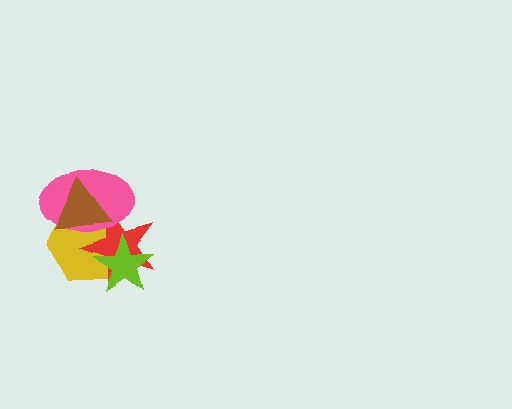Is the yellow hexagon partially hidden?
Yes, it is partially covered by another shape.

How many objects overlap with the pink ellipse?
3 objects overlap with the pink ellipse.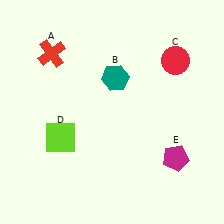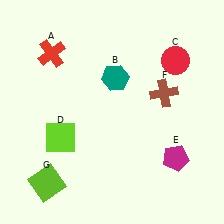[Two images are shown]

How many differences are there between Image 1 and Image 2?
There are 2 differences between the two images.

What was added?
A brown cross (F), a lime square (G) were added in Image 2.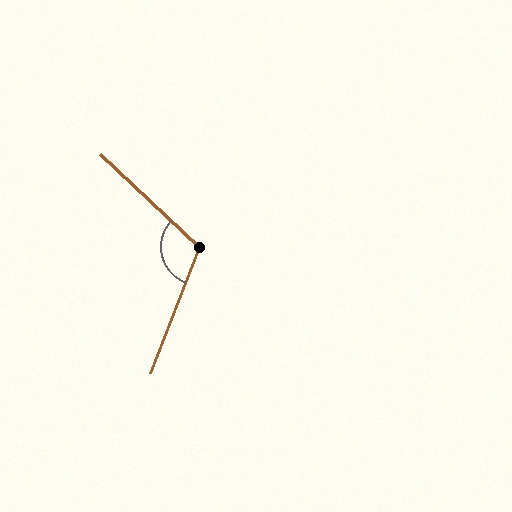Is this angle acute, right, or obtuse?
It is obtuse.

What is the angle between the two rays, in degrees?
Approximately 112 degrees.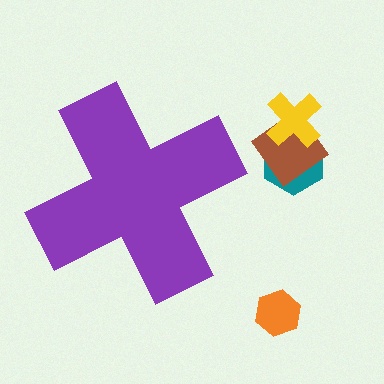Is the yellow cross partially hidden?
No, the yellow cross is fully visible.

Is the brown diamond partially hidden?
No, the brown diamond is fully visible.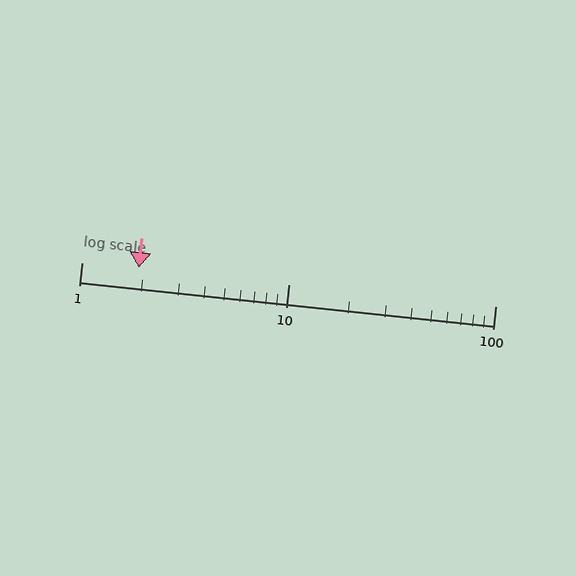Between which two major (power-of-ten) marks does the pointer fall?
The pointer is between 1 and 10.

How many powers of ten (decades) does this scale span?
The scale spans 2 decades, from 1 to 100.